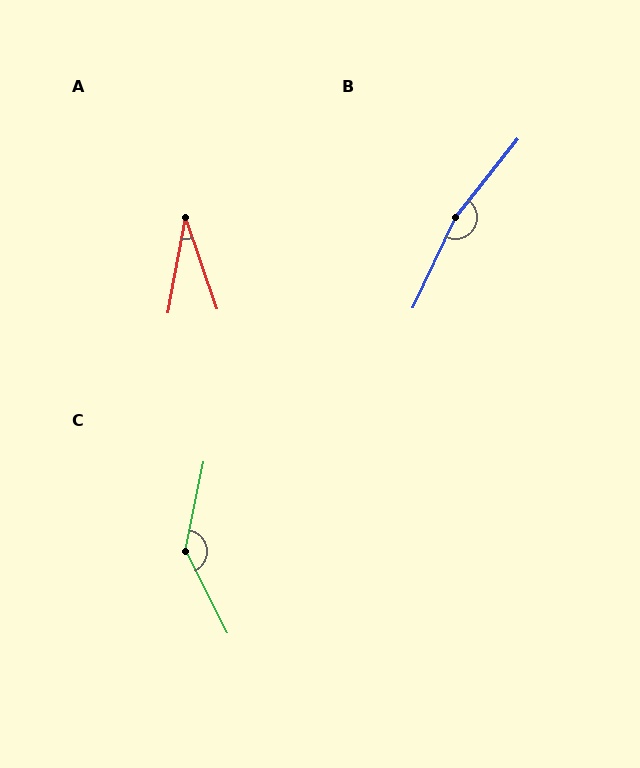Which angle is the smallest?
A, at approximately 29 degrees.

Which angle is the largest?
B, at approximately 167 degrees.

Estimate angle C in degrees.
Approximately 142 degrees.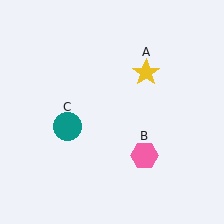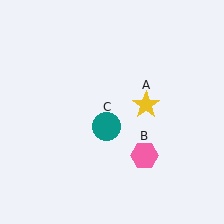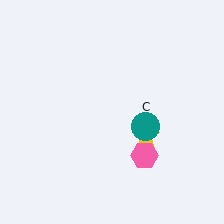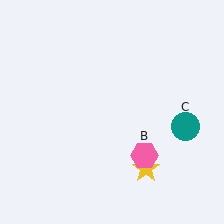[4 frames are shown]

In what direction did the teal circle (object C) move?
The teal circle (object C) moved right.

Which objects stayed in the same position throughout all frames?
Pink hexagon (object B) remained stationary.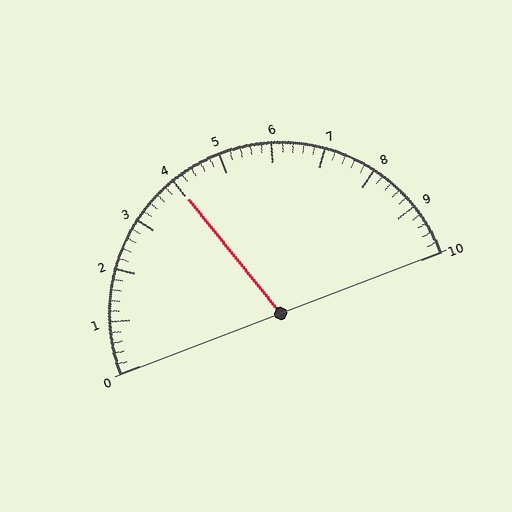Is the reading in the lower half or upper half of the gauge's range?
The reading is in the lower half of the range (0 to 10).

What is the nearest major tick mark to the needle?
The nearest major tick mark is 4.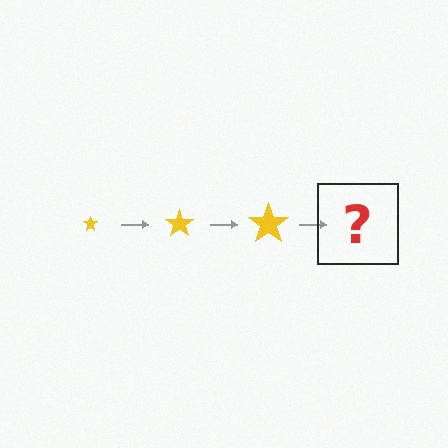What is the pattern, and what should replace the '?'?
The pattern is that the star gets progressively larger each step. The '?' should be a yellow star, larger than the previous one.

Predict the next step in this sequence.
The next step is a yellow star, larger than the previous one.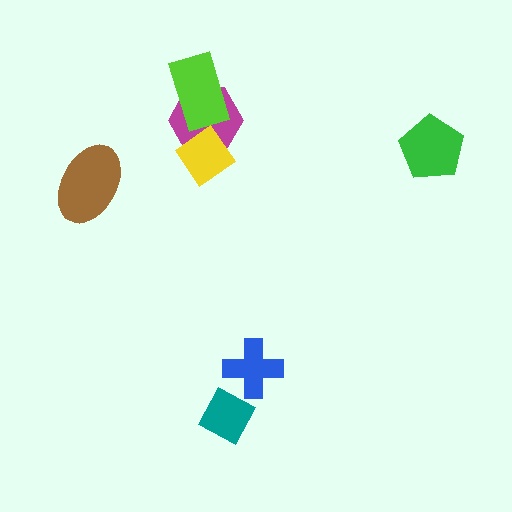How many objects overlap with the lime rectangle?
1 object overlaps with the lime rectangle.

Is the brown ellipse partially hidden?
No, no other shape covers it.